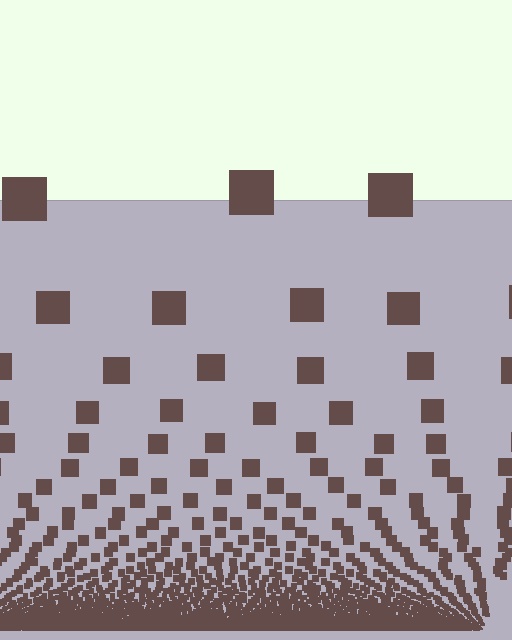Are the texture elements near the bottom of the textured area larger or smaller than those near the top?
Smaller. The gradient is inverted — elements near the bottom are smaller and denser.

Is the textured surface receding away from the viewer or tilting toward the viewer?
The surface appears to tilt toward the viewer. Texture elements get larger and sparser toward the top.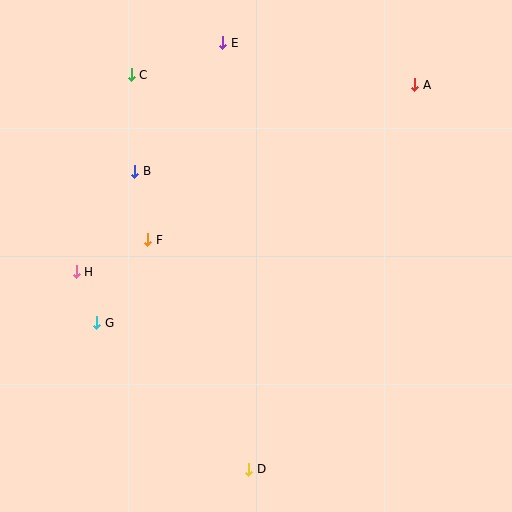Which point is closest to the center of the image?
Point F at (148, 240) is closest to the center.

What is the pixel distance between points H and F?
The distance between H and F is 78 pixels.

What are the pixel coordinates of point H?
Point H is at (76, 272).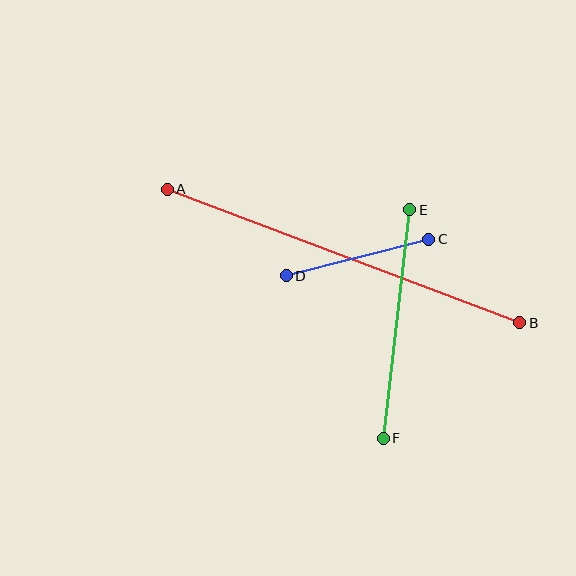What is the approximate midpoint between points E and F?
The midpoint is at approximately (396, 324) pixels.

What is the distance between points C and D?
The distance is approximately 147 pixels.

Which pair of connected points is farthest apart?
Points A and B are farthest apart.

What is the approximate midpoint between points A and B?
The midpoint is at approximately (344, 256) pixels.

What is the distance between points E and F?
The distance is approximately 230 pixels.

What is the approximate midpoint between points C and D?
The midpoint is at approximately (358, 257) pixels.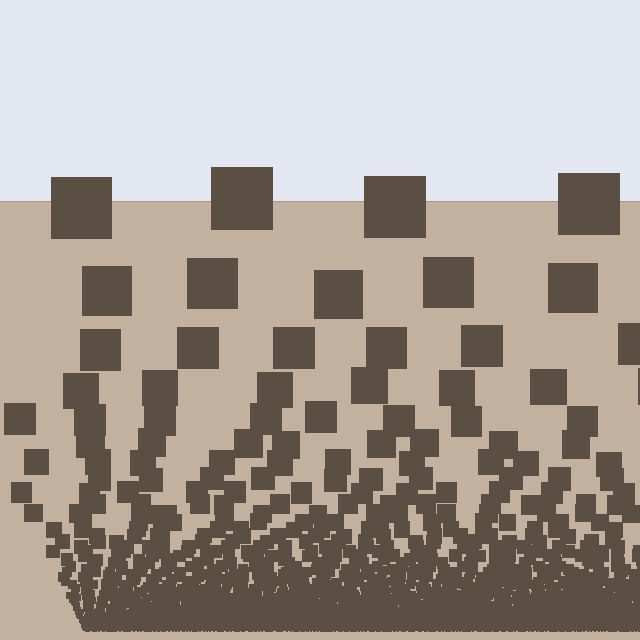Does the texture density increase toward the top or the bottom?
Density increases toward the bottom.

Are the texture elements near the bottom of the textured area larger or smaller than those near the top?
Smaller. The gradient is inverted — elements near the bottom are smaller and denser.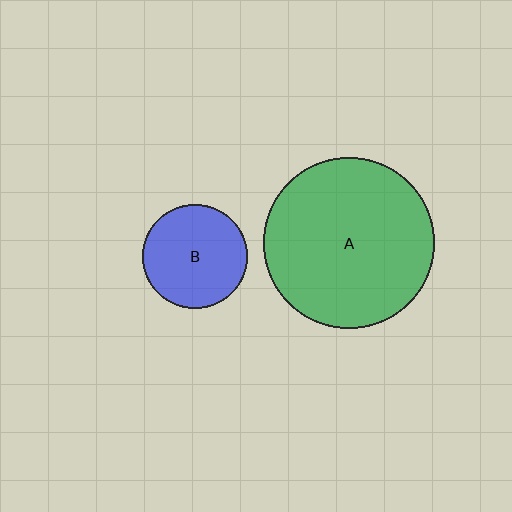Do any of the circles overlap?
No, none of the circles overlap.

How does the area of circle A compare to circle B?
Approximately 2.7 times.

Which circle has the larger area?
Circle A (green).